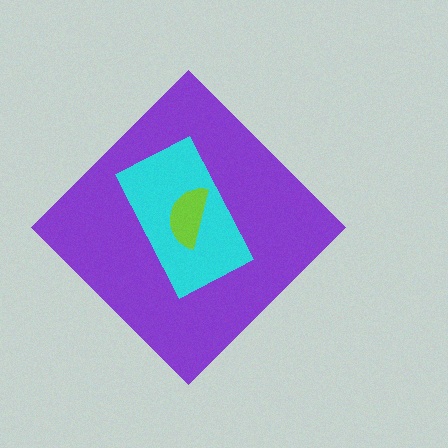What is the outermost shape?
The purple diamond.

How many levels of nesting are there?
3.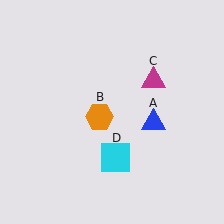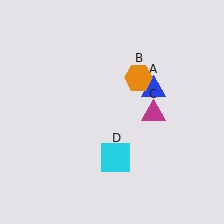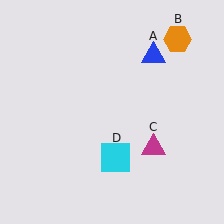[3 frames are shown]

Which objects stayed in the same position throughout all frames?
Cyan square (object D) remained stationary.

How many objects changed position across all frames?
3 objects changed position: blue triangle (object A), orange hexagon (object B), magenta triangle (object C).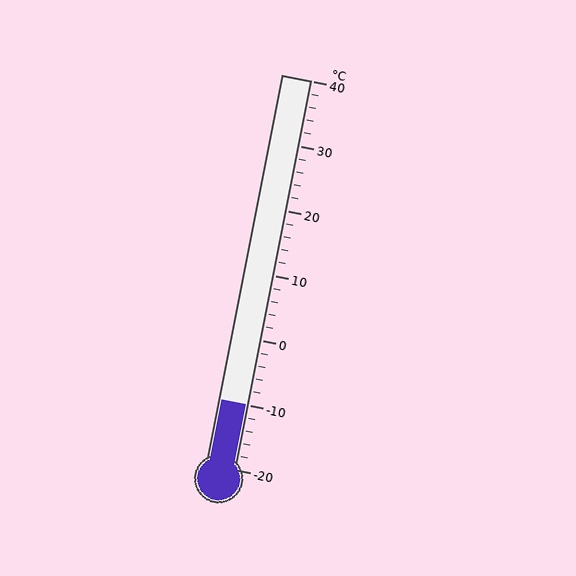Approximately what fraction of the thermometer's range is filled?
The thermometer is filled to approximately 15% of its range.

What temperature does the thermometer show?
The thermometer shows approximately -10°C.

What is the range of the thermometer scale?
The thermometer scale ranges from -20°C to 40°C.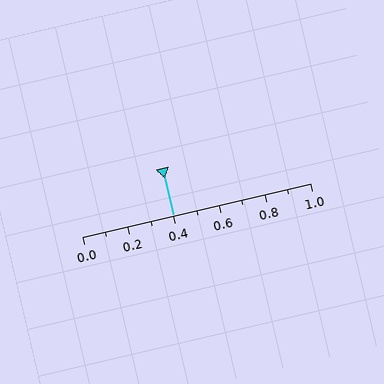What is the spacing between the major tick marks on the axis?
The major ticks are spaced 0.2 apart.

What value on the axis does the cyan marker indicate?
The marker indicates approximately 0.4.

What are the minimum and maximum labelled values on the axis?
The axis runs from 0.0 to 1.0.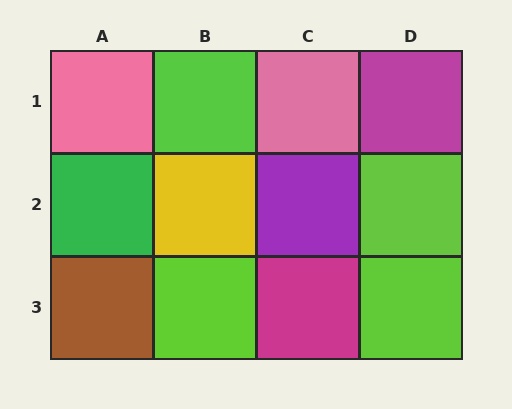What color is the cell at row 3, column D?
Lime.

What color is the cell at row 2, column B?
Yellow.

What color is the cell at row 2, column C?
Purple.